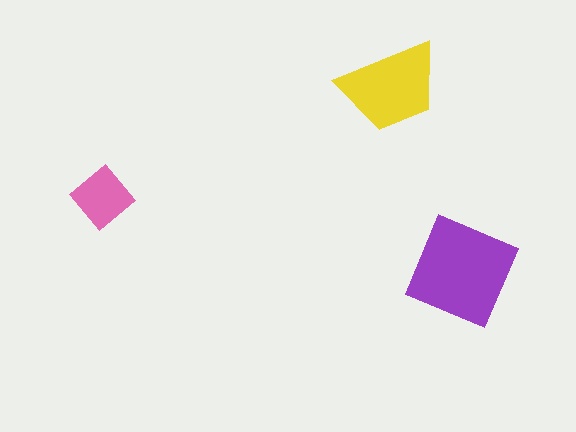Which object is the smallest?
The pink diamond.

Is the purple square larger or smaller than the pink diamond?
Larger.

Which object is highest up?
The yellow trapezoid is topmost.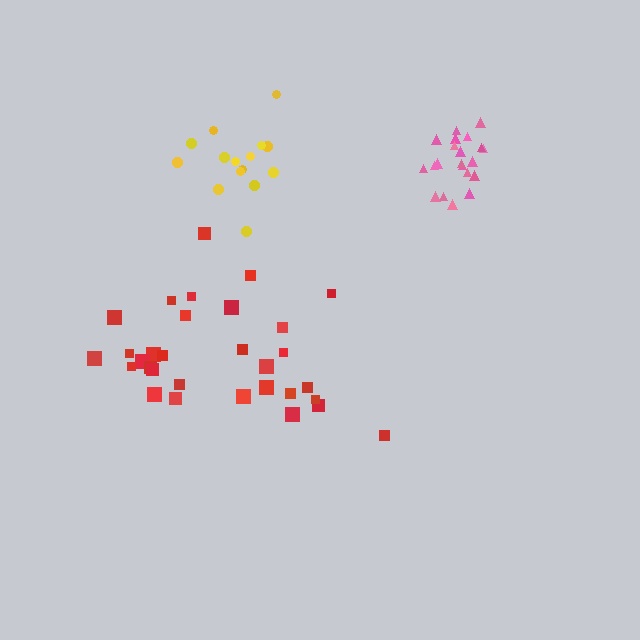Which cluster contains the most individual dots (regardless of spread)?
Red (31).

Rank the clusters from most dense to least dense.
pink, yellow, red.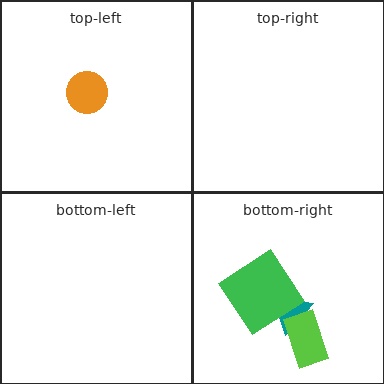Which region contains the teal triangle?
The bottom-right region.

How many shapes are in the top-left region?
1.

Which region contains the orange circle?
The top-left region.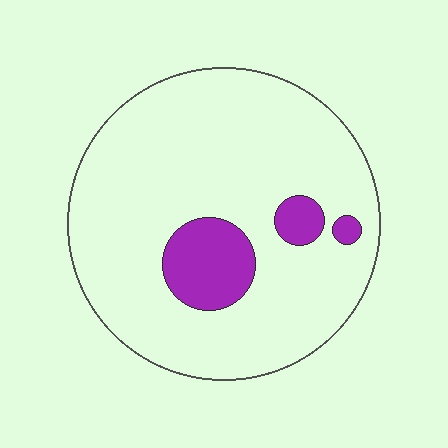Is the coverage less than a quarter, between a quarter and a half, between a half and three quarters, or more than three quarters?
Less than a quarter.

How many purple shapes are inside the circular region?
3.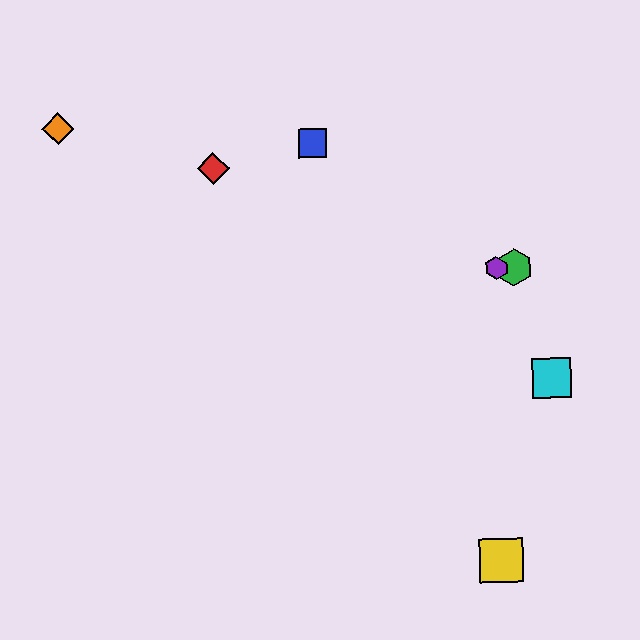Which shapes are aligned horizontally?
The green hexagon, the purple hexagon are aligned horizontally.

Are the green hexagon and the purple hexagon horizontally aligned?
Yes, both are at y≈267.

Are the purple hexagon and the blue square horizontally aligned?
No, the purple hexagon is at y≈268 and the blue square is at y≈143.